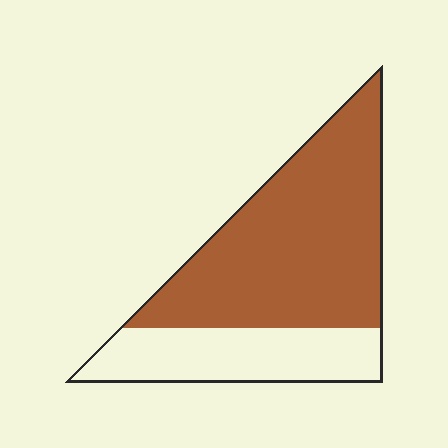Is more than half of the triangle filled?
Yes.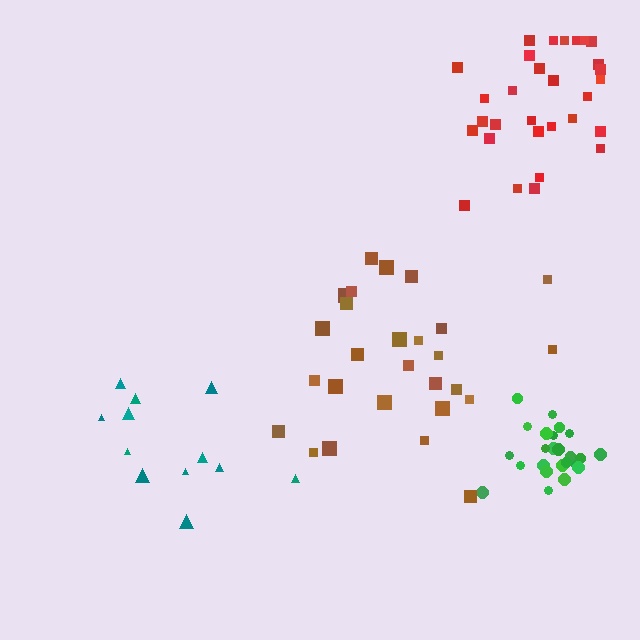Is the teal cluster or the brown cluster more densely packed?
Brown.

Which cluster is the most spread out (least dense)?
Teal.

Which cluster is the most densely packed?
Green.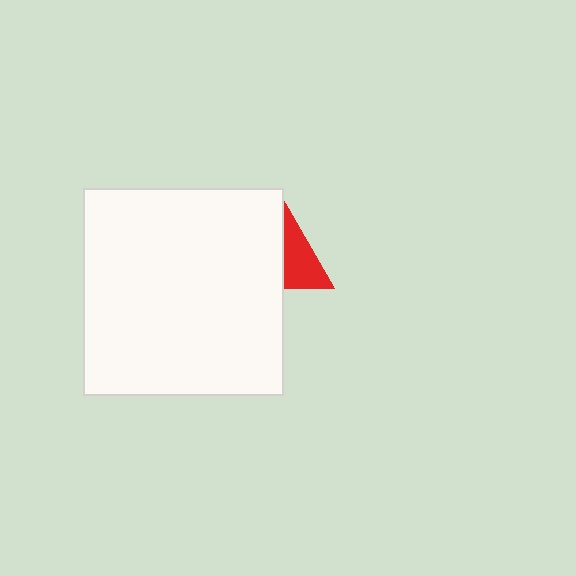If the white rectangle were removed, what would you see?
You would see the complete red triangle.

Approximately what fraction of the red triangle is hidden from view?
Roughly 60% of the red triangle is hidden behind the white rectangle.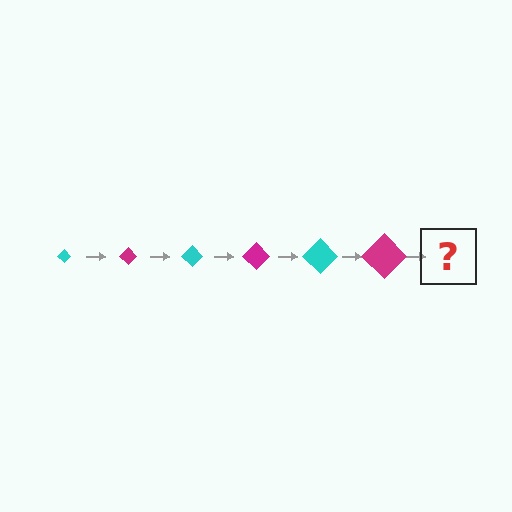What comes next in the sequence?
The next element should be a cyan diamond, larger than the previous one.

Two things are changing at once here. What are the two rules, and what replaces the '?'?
The two rules are that the diamond grows larger each step and the color cycles through cyan and magenta. The '?' should be a cyan diamond, larger than the previous one.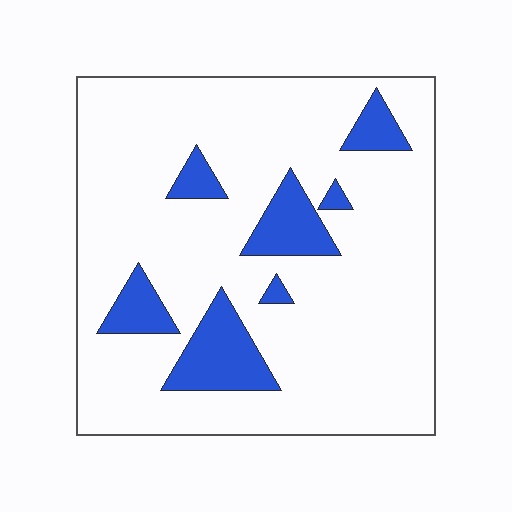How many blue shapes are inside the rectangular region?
7.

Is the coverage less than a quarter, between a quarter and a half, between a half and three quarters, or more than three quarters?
Less than a quarter.